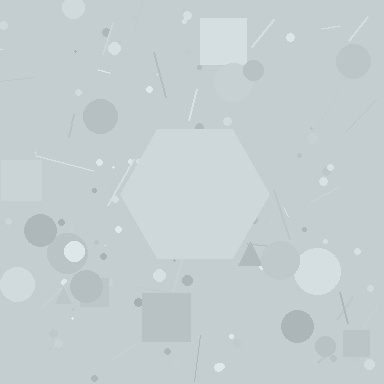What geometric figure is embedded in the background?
A hexagon is embedded in the background.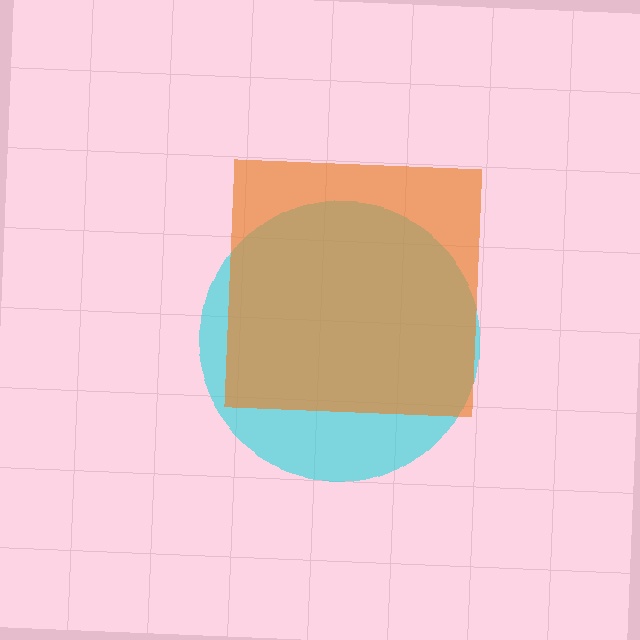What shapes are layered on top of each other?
The layered shapes are: a cyan circle, an orange square.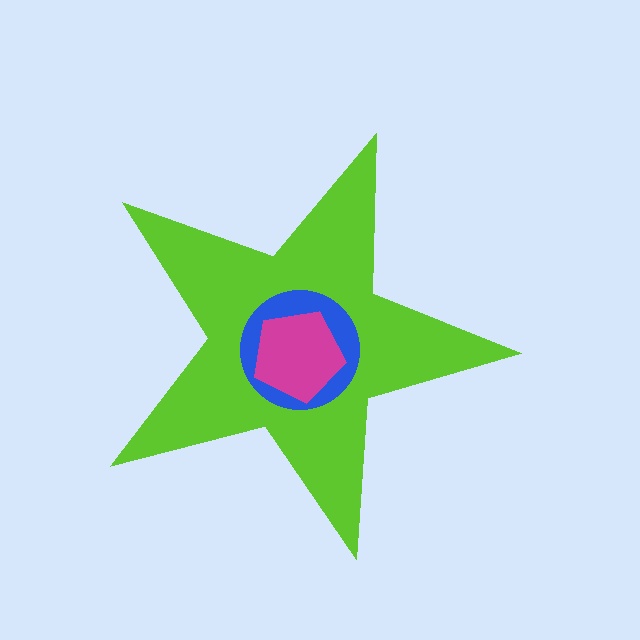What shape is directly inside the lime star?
The blue circle.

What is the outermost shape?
The lime star.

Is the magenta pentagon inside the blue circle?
Yes.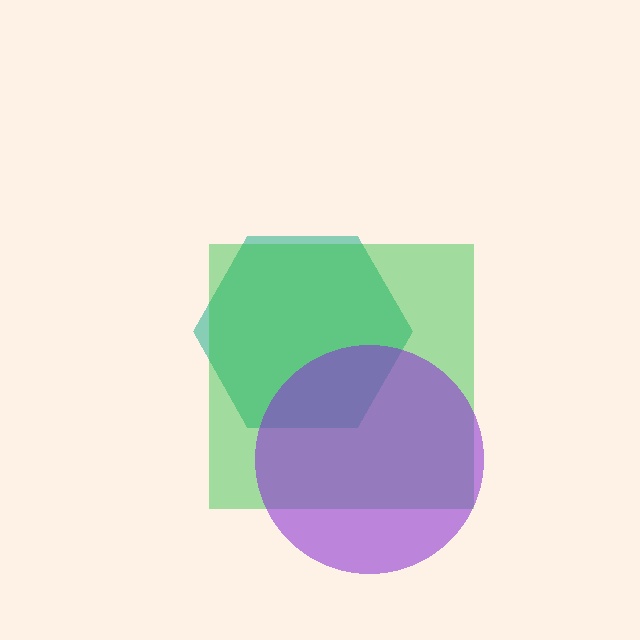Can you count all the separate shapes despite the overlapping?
Yes, there are 3 separate shapes.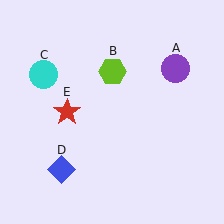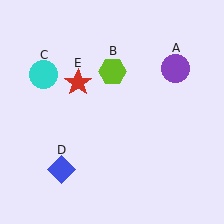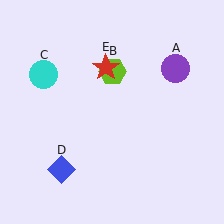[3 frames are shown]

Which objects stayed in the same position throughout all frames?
Purple circle (object A) and lime hexagon (object B) and cyan circle (object C) and blue diamond (object D) remained stationary.